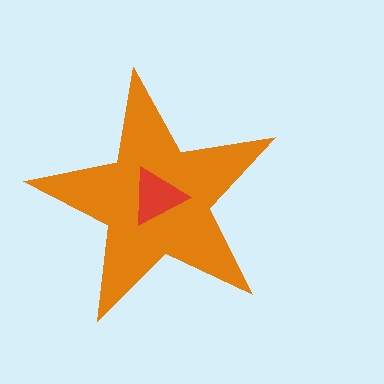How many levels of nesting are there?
2.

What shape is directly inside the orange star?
The red triangle.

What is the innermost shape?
The red triangle.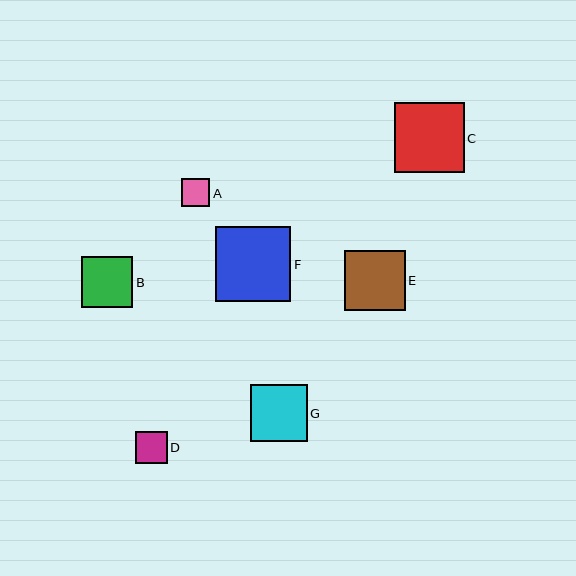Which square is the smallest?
Square A is the smallest with a size of approximately 28 pixels.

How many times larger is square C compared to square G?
Square C is approximately 1.2 times the size of square G.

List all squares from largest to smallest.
From largest to smallest: F, C, E, G, B, D, A.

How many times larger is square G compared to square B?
Square G is approximately 1.1 times the size of square B.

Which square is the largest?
Square F is the largest with a size of approximately 76 pixels.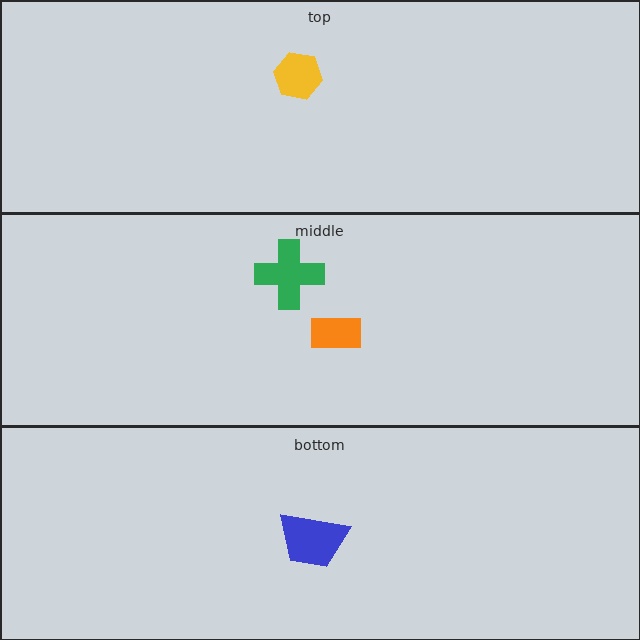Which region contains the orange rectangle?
The middle region.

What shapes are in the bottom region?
The blue trapezoid.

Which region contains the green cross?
The middle region.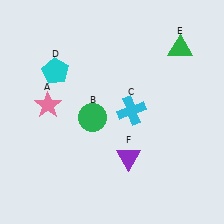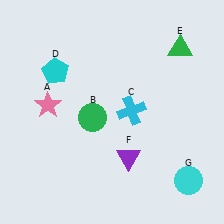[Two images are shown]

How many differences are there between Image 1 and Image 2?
There is 1 difference between the two images.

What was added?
A cyan circle (G) was added in Image 2.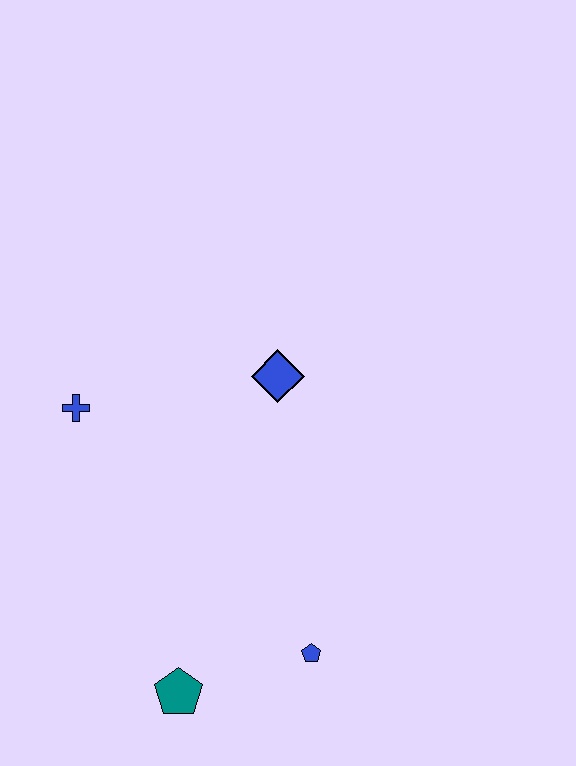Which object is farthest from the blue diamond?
The teal pentagon is farthest from the blue diamond.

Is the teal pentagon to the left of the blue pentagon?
Yes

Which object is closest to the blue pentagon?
The teal pentagon is closest to the blue pentagon.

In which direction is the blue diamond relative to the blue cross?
The blue diamond is to the right of the blue cross.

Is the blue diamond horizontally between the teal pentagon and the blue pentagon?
Yes